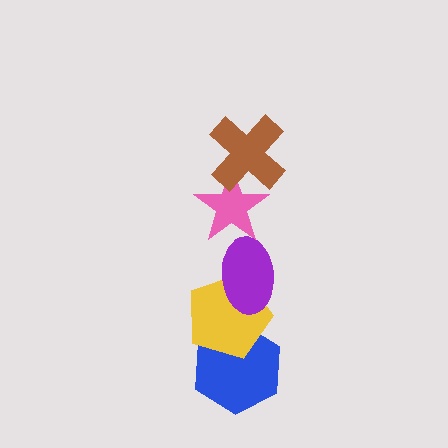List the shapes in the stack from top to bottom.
From top to bottom: the brown cross, the pink star, the purple ellipse, the yellow pentagon, the blue hexagon.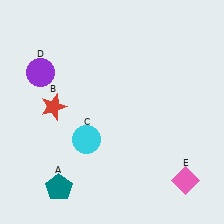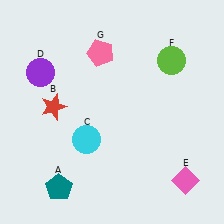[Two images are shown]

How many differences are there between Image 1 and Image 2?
There are 2 differences between the two images.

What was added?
A lime circle (F), a pink pentagon (G) were added in Image 2.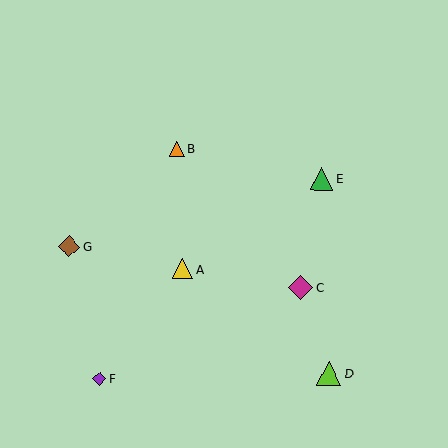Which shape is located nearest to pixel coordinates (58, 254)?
The brown diamond (labeled G) at (69, 247) is nearest to that location.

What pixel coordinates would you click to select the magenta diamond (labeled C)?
Click at (300, 287) to select the magenta diamond C.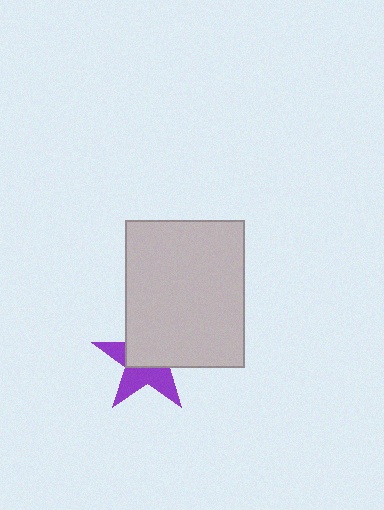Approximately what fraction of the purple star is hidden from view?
Roughly 53% of the purple star is hidden behind the light gray rectangle.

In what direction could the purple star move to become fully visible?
The purple star could move toward the lower-left. That would shift it out from behind the light gray rectangle entirely.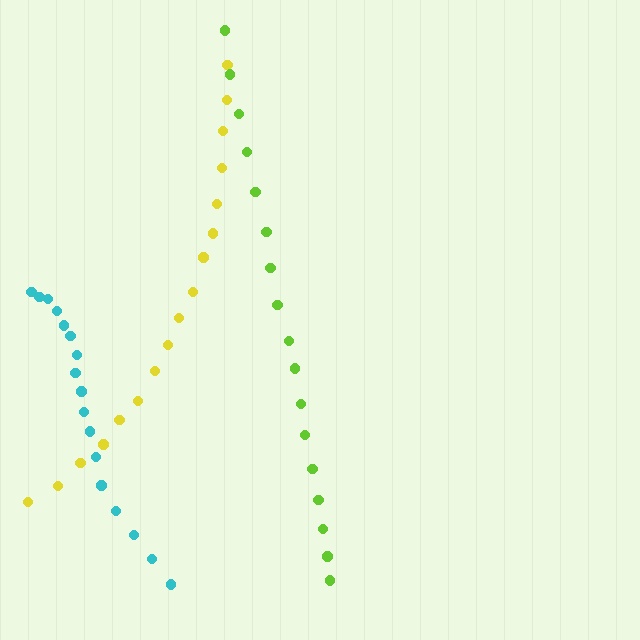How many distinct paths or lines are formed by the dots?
There are 3 distinct paths.